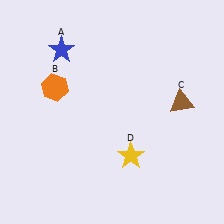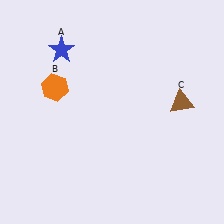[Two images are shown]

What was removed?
The yellow star (D) was removed in Image 2.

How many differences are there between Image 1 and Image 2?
There is 1 difference between the two images.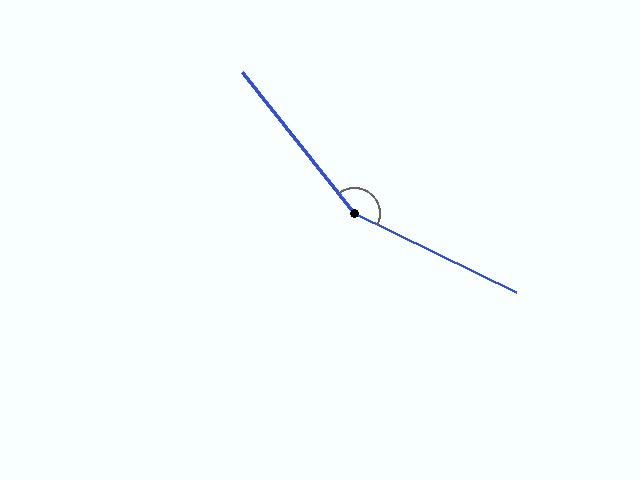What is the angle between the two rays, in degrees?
Approximately 154 degrees.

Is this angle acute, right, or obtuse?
It is obtuse.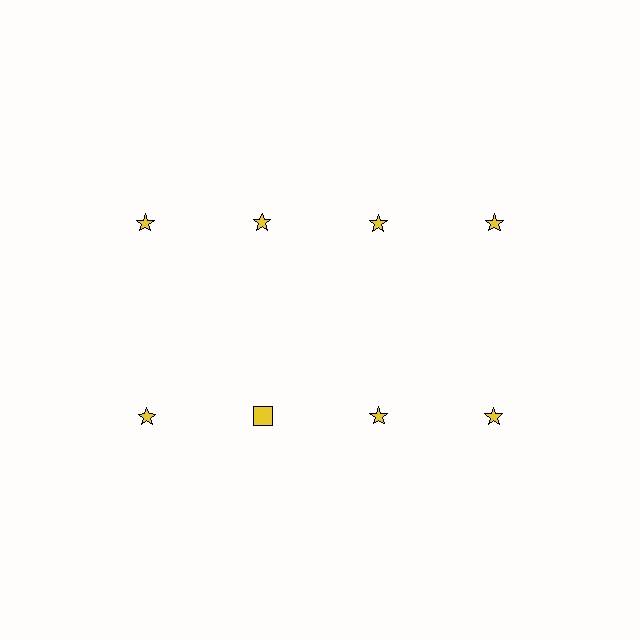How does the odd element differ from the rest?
It has a different shape: square instead of star.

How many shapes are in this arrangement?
There are 8 shapes arranged in a grid pattern.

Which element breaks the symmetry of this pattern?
The yellow square in the second row, second from left column breaks the symmetry. All other shapes are yellow stars.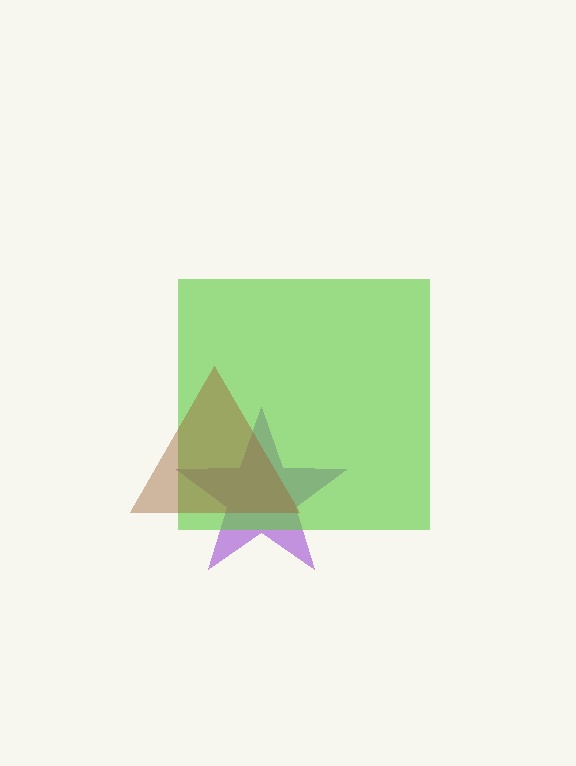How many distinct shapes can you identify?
There are 3 distinct shapes: a purple star, a lime square, a brown triangle.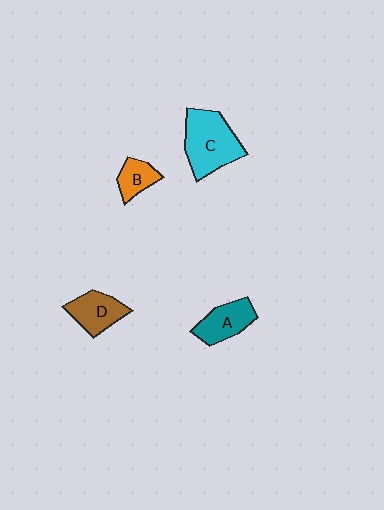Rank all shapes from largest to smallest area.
From largest to smallest: C (cyan), D (brown), A (teal), B (orange).